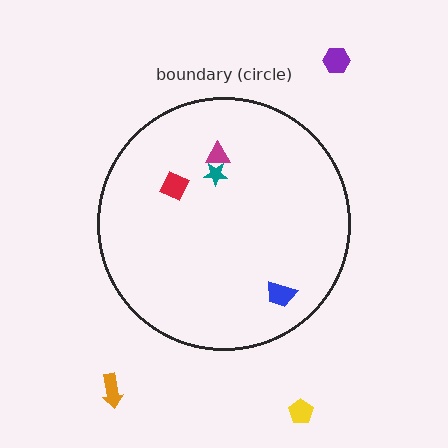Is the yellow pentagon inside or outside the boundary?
Outside.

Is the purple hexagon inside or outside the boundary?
Outside.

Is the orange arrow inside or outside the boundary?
Outside.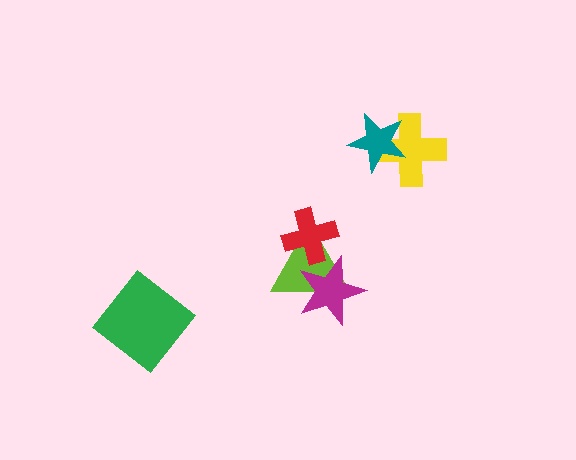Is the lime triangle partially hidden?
Yes, it is partially covered by another shape.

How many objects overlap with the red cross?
1 object overlaps with the red cross.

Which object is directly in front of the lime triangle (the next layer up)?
The magenta star is directly in front of the lime triangle.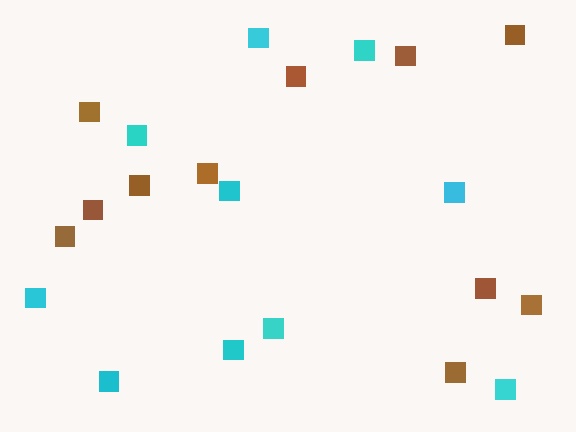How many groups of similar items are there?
There are 2 groups: one group of cyan squares (10) and one group of brown squares (11).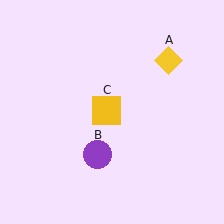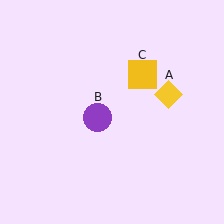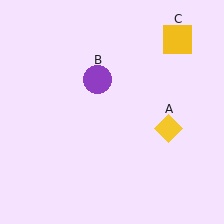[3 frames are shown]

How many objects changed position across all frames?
3 objects changed position: yellow diamond (object A), purple circle (object B), yellow square (object C).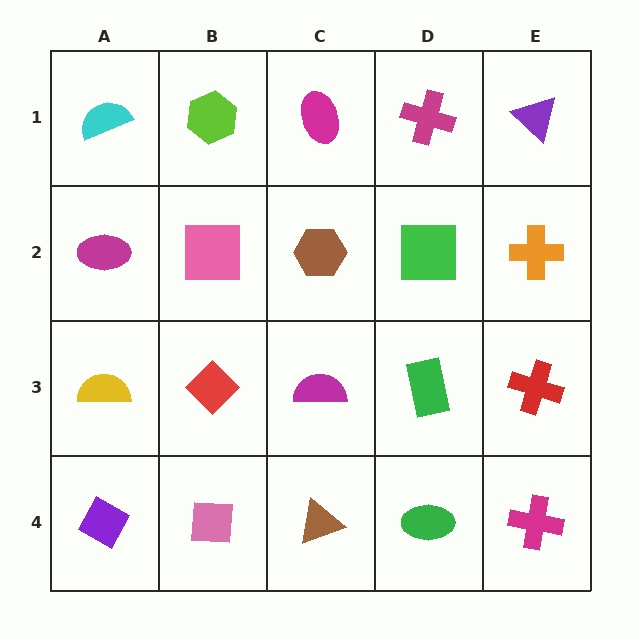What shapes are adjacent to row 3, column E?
An orange cross (row 2, column E), a magenta cross (row 4, column E), a green rectangle (row 3, column D).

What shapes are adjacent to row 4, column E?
A red cross (row 3, column E), a green ellipse (row 4, column D).